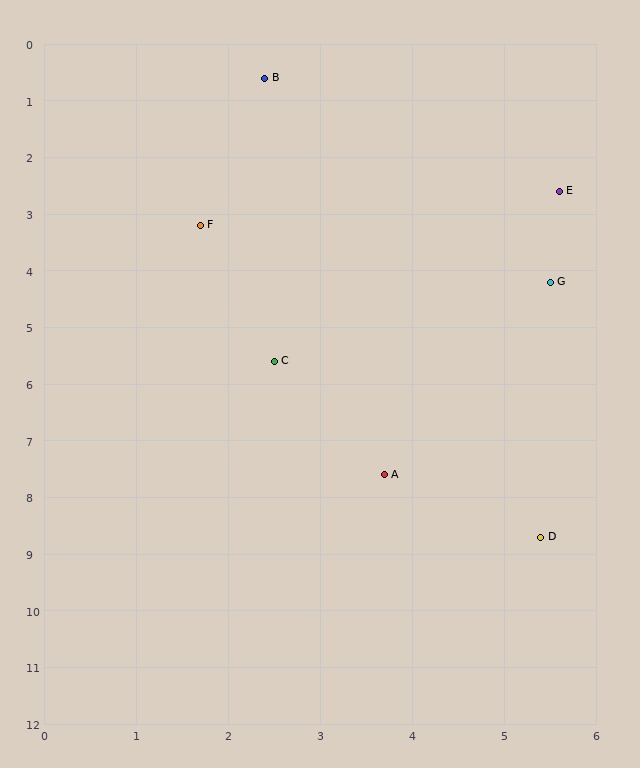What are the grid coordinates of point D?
Point D is at approximately (5.4, 8.7).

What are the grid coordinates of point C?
Point C is at approximately (2.5, 5.6).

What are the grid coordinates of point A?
Point A is at approximately (3.7, 7.6).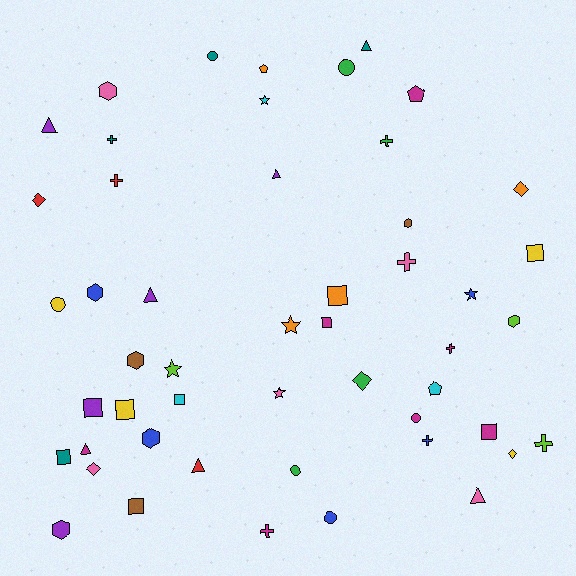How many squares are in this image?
There are 9 squares.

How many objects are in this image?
There are 50 objects.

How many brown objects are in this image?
There are 3 brown objects.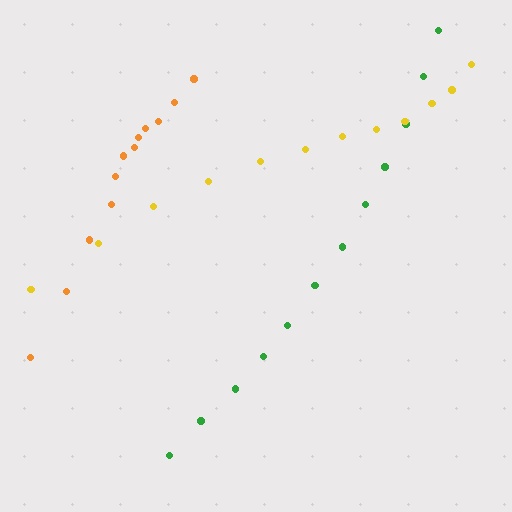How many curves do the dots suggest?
There are 3 distinct paths.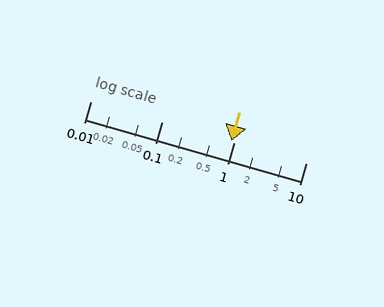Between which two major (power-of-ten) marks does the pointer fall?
The pointer is between 0.1 and 1.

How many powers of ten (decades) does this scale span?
The scale spans 3 decades, from 0.01 to 10.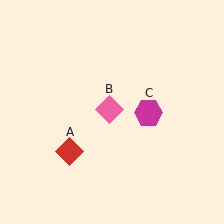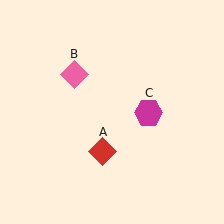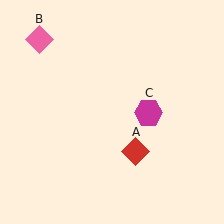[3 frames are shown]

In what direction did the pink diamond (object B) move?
The pink diamond (object B) moved up and to the left.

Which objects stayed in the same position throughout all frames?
Magenta hexagon (object C) remained stationary.